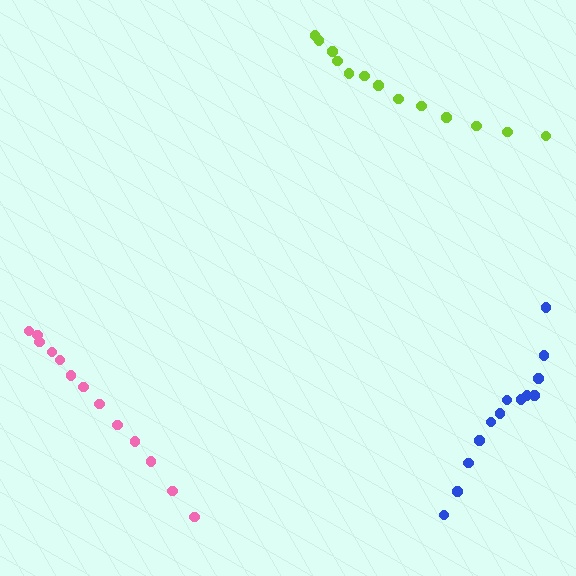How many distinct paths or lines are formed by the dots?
There are 3 distinct paths.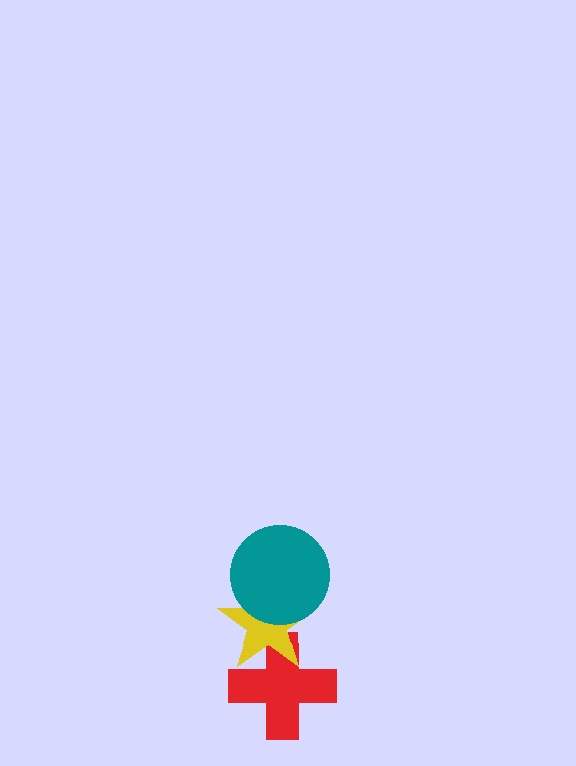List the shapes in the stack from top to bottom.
From top to bottom: the teal circle, the yellow star, the red cross.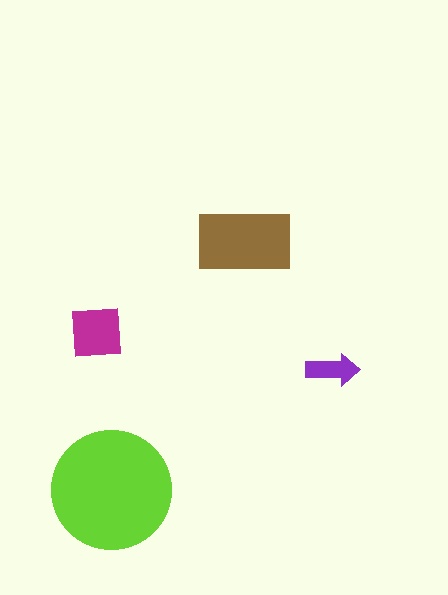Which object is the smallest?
The purple arrow.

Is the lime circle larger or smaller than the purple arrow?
Larger.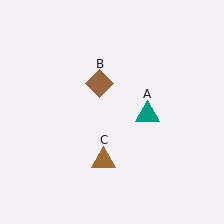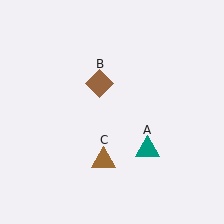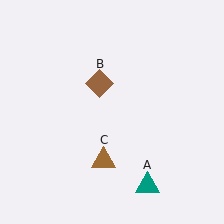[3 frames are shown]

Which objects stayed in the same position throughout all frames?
Brown diamond (object B) and brown triangle (object C) remained stationary.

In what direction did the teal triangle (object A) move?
The teal triangle (object A) moved down.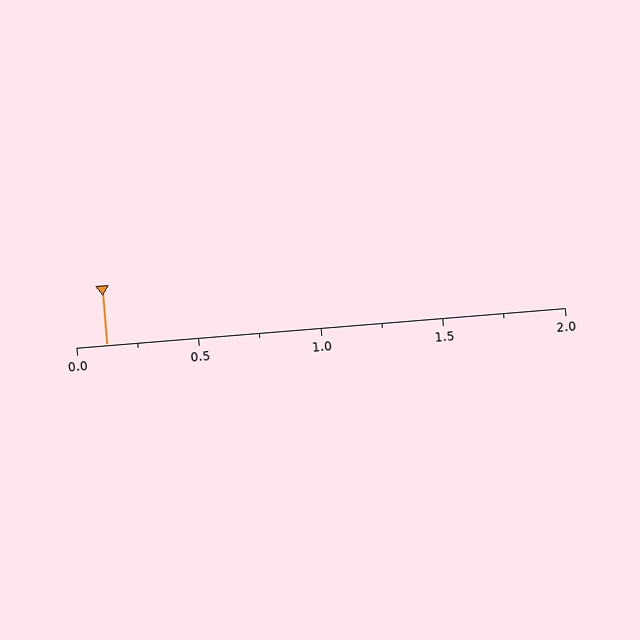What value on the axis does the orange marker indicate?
The marker indicates approximately 0.12.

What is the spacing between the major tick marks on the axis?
The major ticks are spaced 0.5 apart.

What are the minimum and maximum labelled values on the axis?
The axis runs from 0.0 to 2.0.